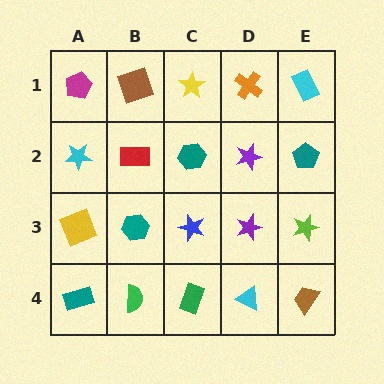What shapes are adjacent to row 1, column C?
A teal hexagon (row 2, column C), a brown square (row 1, column B), an orange cross (row 1, column D).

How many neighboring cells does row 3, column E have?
3.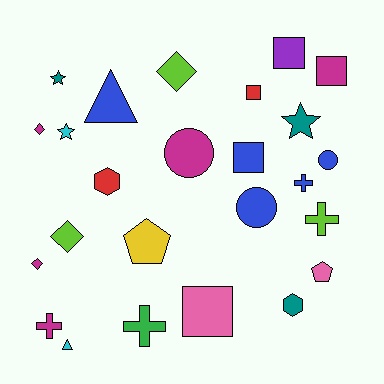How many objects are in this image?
There are 25 objects.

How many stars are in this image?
There are 3 stars.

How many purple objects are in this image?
There is 1 purple object.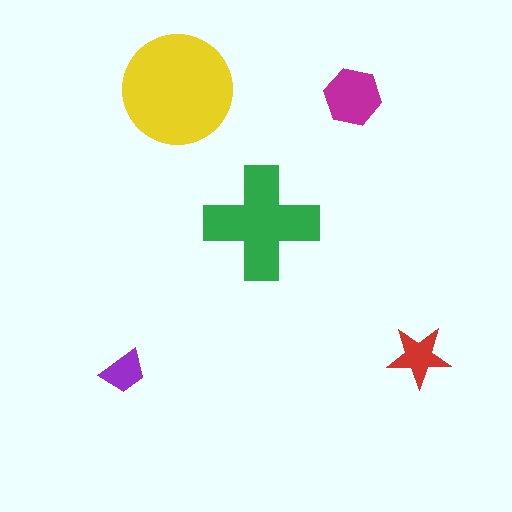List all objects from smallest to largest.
The purple trapezoid, the red star, the magenta hexagon, the green cross, the yellow circle.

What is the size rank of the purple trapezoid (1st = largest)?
5th.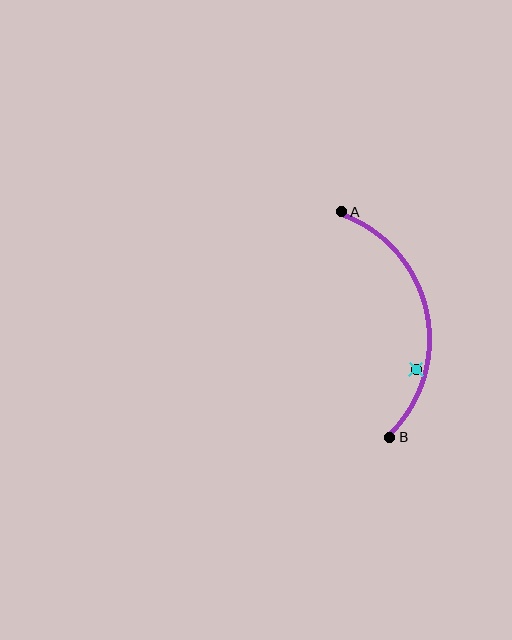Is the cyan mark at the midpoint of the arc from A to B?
No — the cyan mark does not lie on the arc at all. It sits slightly inside the curve.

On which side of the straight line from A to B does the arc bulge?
The arc bulges to the right of the straight line connecting A and B.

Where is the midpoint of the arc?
The arc midpoint is the point on the curve farthest from the straight line joining A and B. It sits to the right of that line.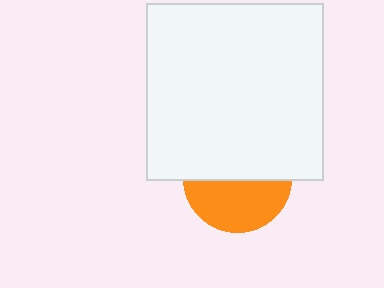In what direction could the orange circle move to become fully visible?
The orange circle could move down. That would shift it out from behind the white square entirely.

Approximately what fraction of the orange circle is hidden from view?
Roughly 53% of the orange circle is hidden behind the white square.